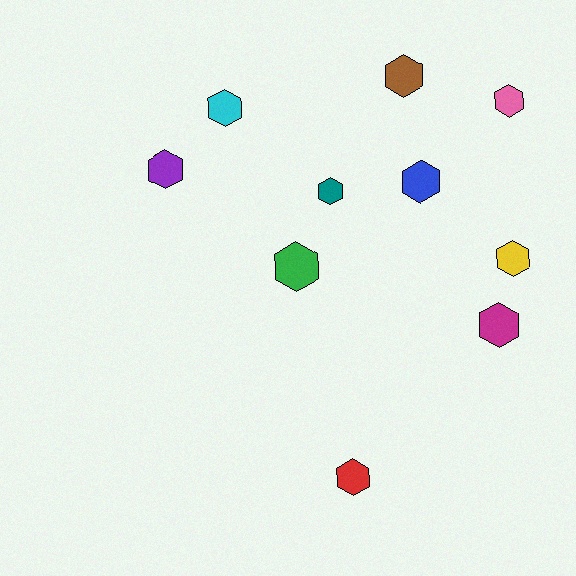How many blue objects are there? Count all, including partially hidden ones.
There is 1 blue object.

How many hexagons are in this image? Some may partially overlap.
There are 10 hexagons.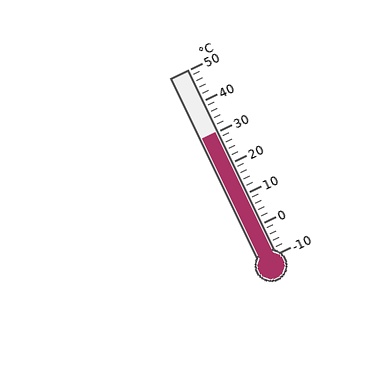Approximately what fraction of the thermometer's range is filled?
The thermometer is filled to approximately 65% of its range.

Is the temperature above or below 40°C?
The temperature is below 40°C.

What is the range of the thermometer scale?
The thermometer scale ranges from -10°C to 50°C.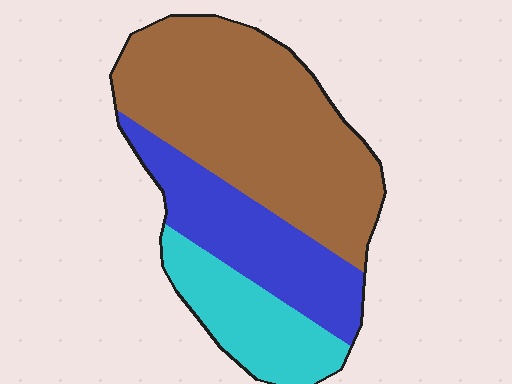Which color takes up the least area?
Cyan, at roughly 20%.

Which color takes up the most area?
Brown, at roughly 55%.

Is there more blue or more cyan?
Blue.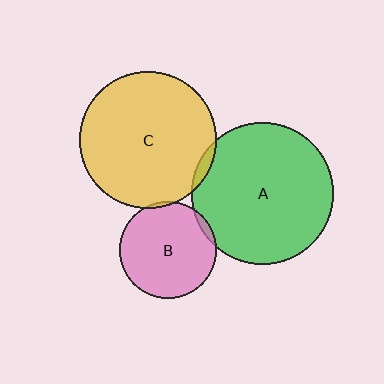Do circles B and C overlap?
Yes.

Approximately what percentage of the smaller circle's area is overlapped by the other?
Approximately 5%.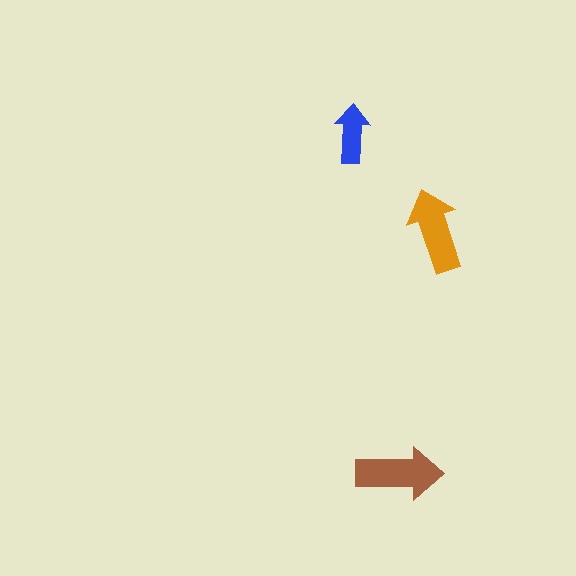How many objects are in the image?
There are 3 objects in the image.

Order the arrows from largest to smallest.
the brown one, the orange one, the blue one.